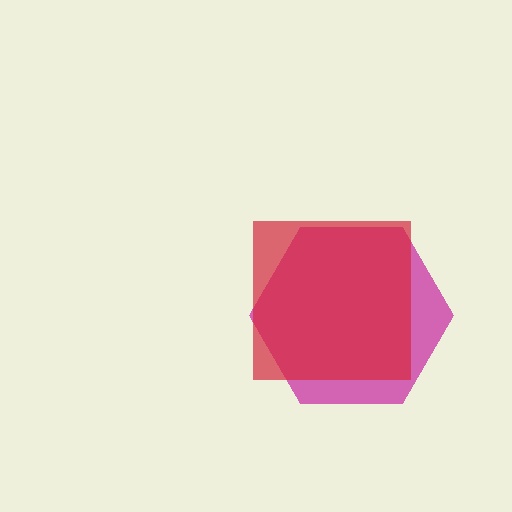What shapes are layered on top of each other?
The layered shapes are: a magenta hexagon, a red square.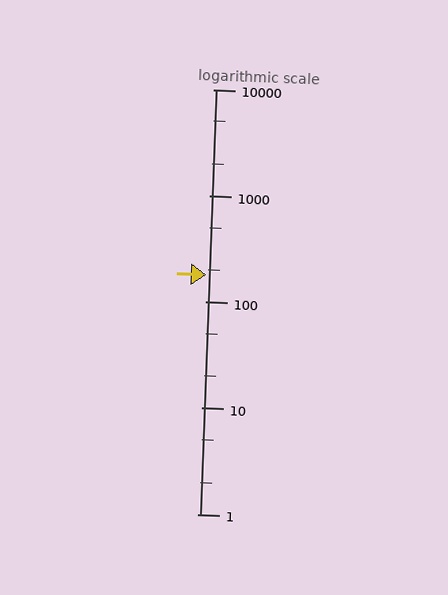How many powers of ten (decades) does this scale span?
The scale spans 4 decades, from 1 to 10000.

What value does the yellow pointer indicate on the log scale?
The pointer indicates approximately 180.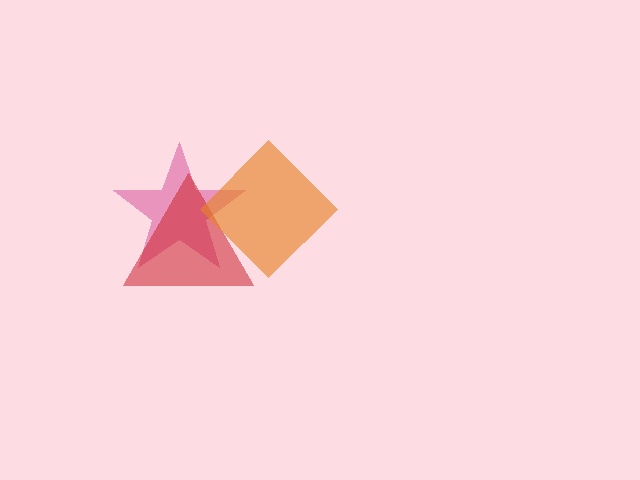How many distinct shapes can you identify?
There are 3 distinct shapes: a pink star, a red triangle, an orange diamond.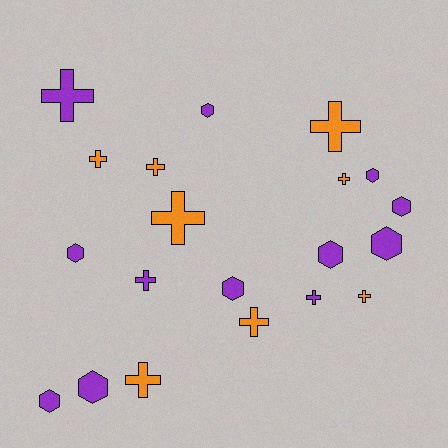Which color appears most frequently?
Purple, with 12 objects.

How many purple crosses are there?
There are 3 purple crosses.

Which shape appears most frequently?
Cross, with 11 objects.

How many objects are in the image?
There are 20 objects.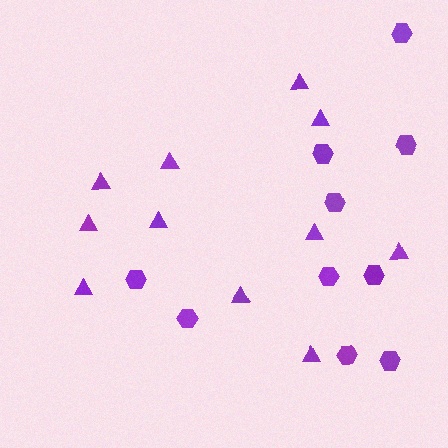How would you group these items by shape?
There are 2 groups: one group of triangles (11) and one group of hexagons (10).